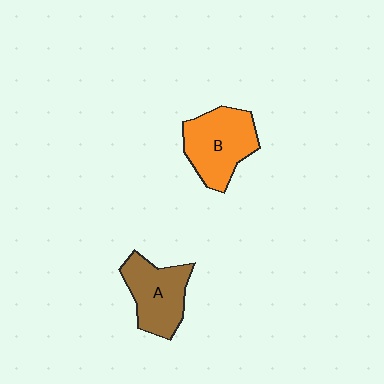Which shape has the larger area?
Shape B (orange).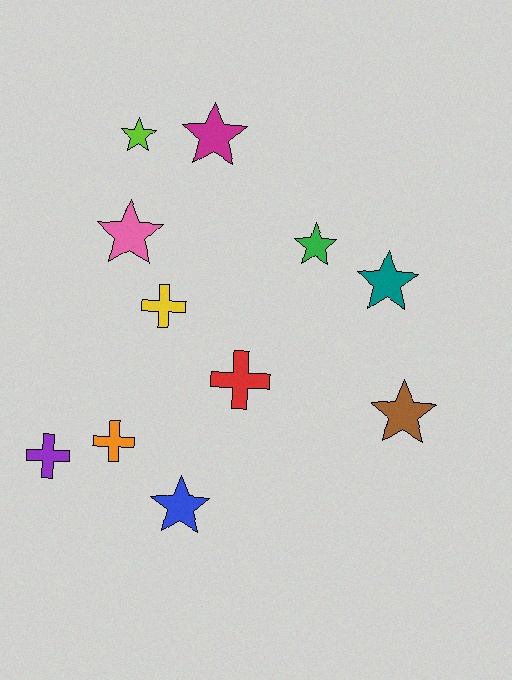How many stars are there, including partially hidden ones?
There are 7 stars.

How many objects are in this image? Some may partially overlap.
There are 11 objects.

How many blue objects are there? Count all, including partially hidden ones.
There is 1 blue object.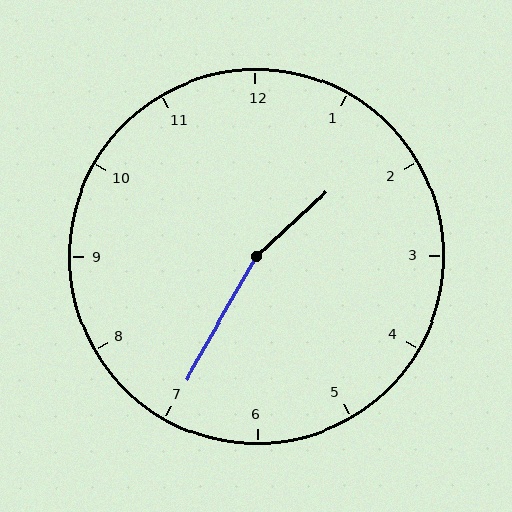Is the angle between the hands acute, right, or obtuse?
It is obtuse.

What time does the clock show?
1:35.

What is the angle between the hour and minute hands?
Approximately 162 degrees.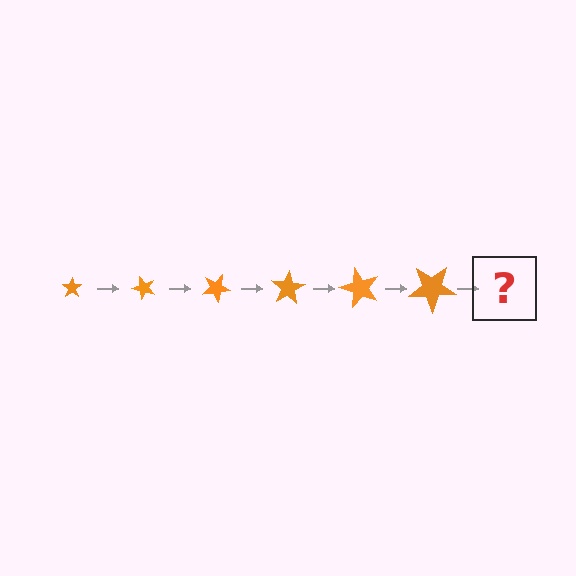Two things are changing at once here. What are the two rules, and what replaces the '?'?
The two rules are that the star grows larger each step and it rotates 50 degrees each step. The '?' should be a star, larger than the previous one and rotated 300 degrees from the start.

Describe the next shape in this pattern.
It should be a star, larger than the previous one and rotated 300 degrees from the start.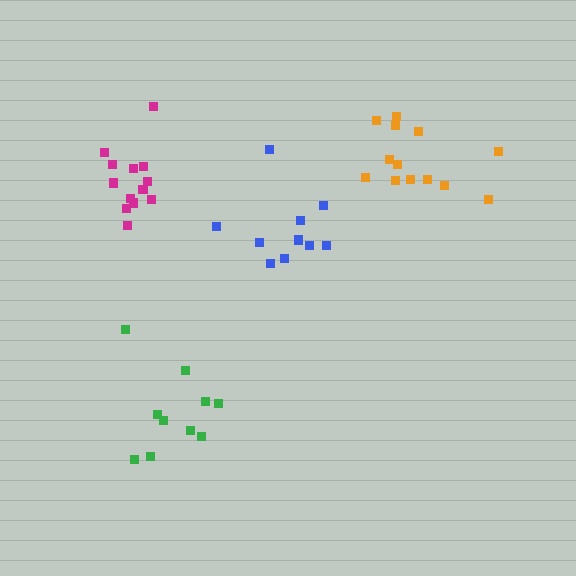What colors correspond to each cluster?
The clusters are colored: magenta, green, orange, blue.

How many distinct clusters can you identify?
There are 4 distinct clusters.